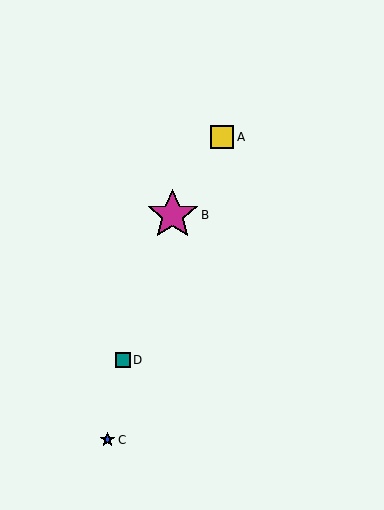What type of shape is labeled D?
Shape D is a teal square.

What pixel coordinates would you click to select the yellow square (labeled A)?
Click at (222, 137) to select the yellow square A.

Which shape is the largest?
The magenta star (labeled B) is the largest.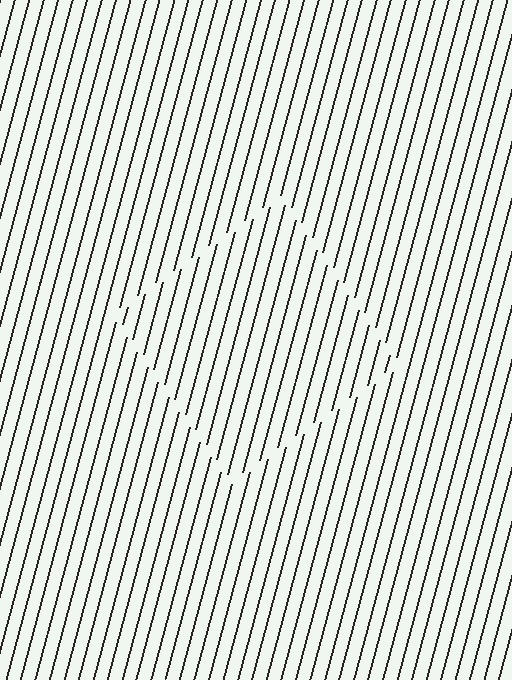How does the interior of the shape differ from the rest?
The interior of the shape contains the same grating, shifted by half a period — the contour is defined by the phase discontinuity where line-ends from the inner and outer gratings abut.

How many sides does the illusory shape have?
4 sides — the line-ends trace a square.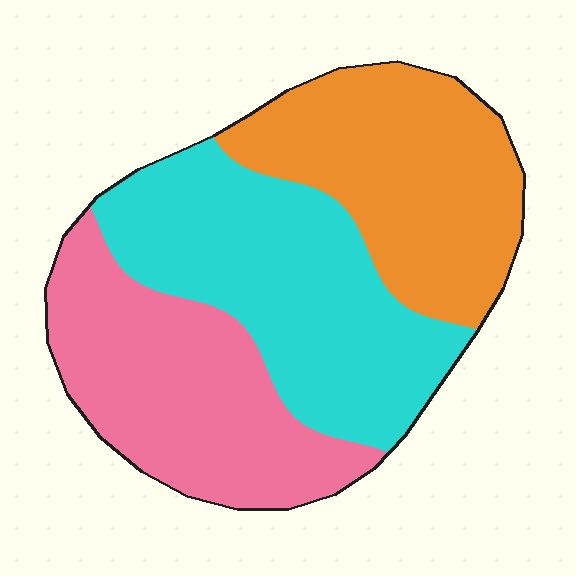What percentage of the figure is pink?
Pink covers about 30% of the figure.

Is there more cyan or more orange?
Cyan.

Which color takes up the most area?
Cyan, at roughly 35%.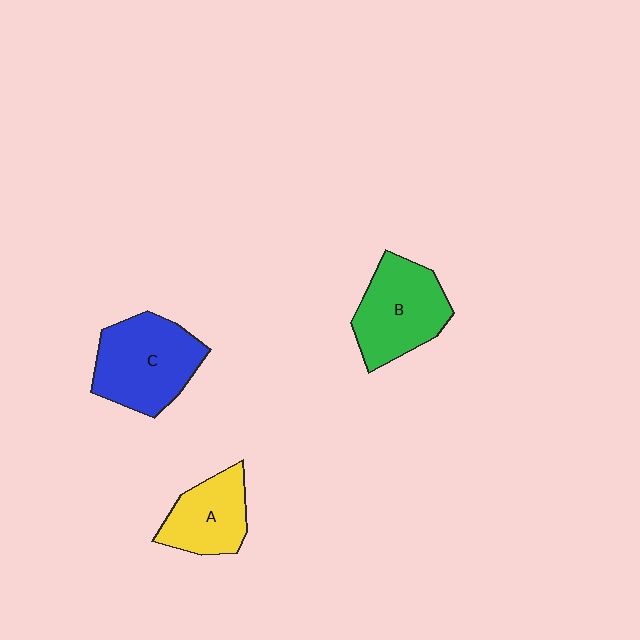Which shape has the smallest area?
Shape A (yellow).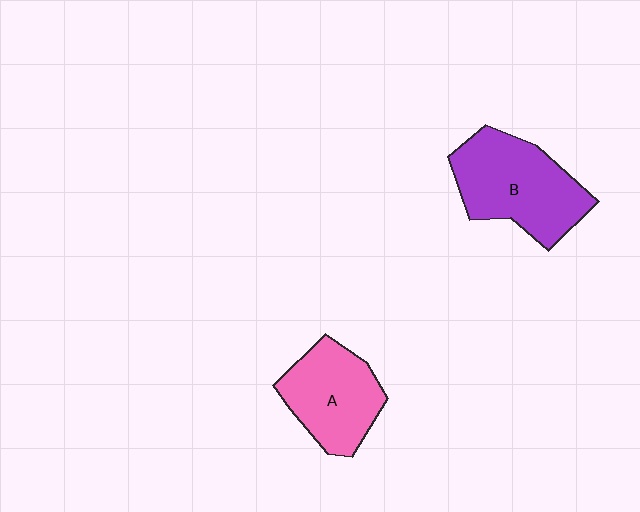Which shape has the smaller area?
Shape A (pink).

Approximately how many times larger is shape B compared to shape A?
Approximately 1.3 times.